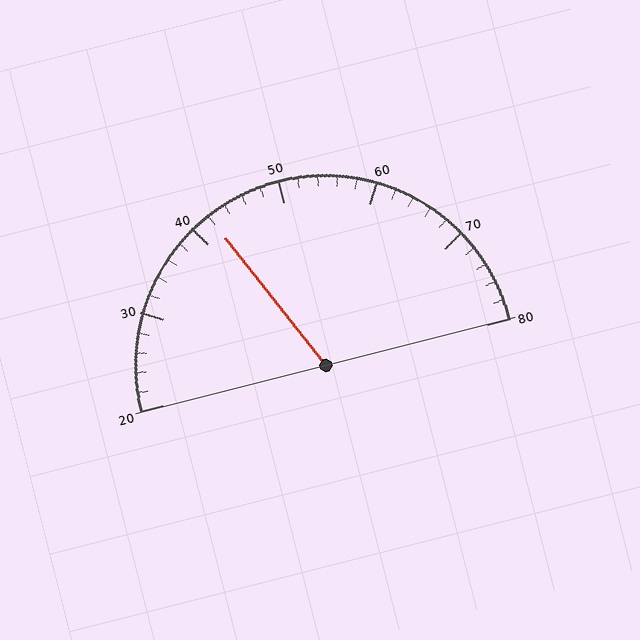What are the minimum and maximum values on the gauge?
The gauge ranges from 20 to 80.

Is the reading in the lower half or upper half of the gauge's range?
The reading is in the lower half of the range (20 to 80).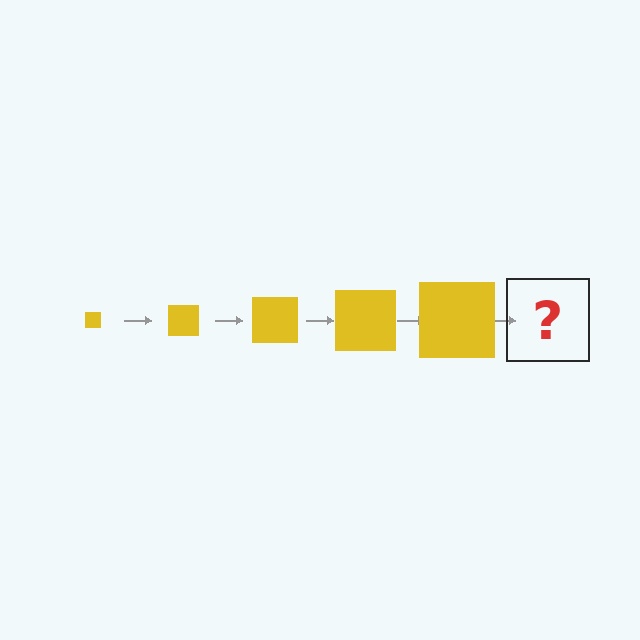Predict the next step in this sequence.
The next step is a yellow square, larger than the previous one.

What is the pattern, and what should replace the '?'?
The pattern is that the square gets progressively larger each step. The '?' should be a yellow square, larger than the previous one.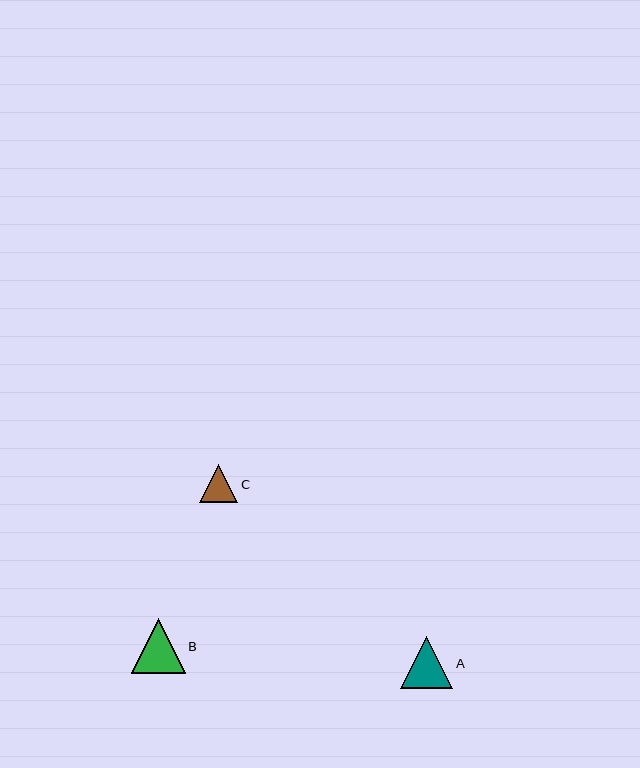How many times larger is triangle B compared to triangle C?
Triangle B is approximately 1.4 times the size of triangle C.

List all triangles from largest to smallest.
From largest to smallest: B, A, C.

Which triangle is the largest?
Triangle B is the largest with a size of approximately 54 pixels.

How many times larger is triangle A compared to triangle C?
Triangle A is approximately 1.4 times the size of triangle C.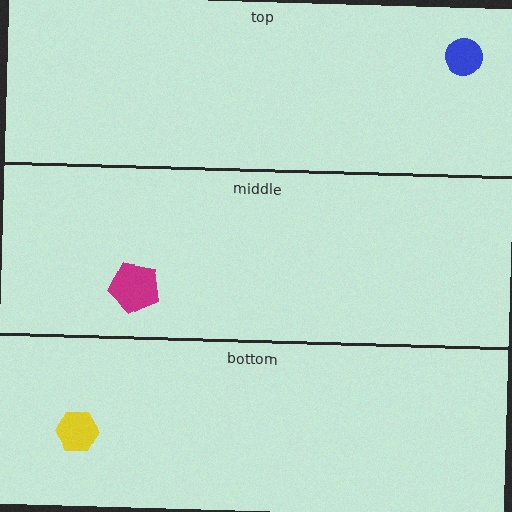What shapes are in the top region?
The blue circle.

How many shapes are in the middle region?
1.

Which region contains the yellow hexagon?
The bottom region.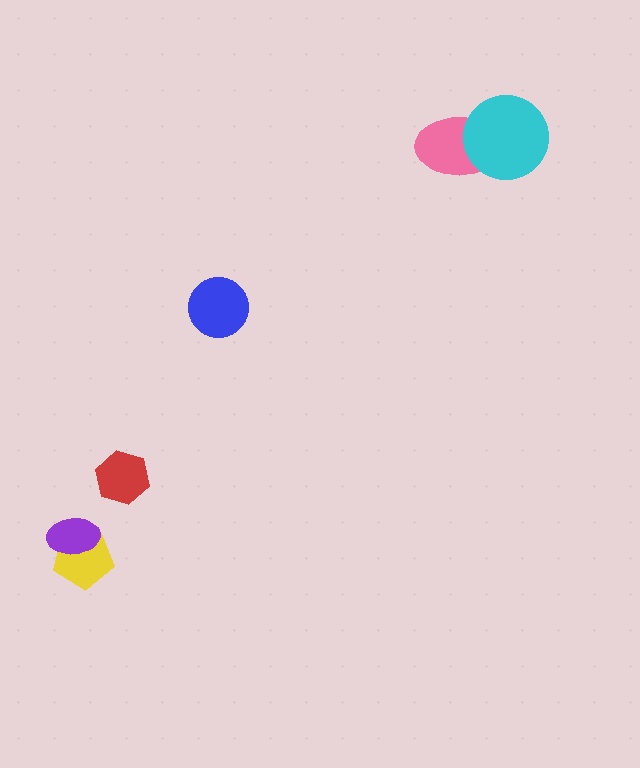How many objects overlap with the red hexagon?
0 objects overlap with the red hexagon.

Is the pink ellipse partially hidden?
Yes, it is partially covered by another shape.